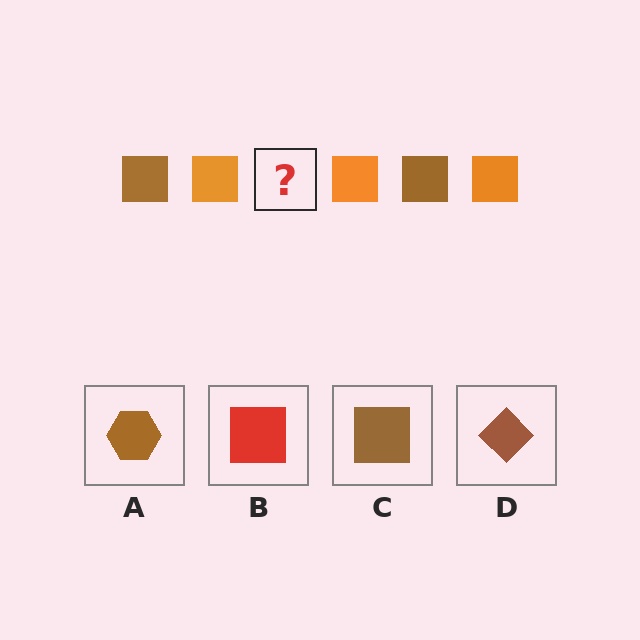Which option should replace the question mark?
Option C.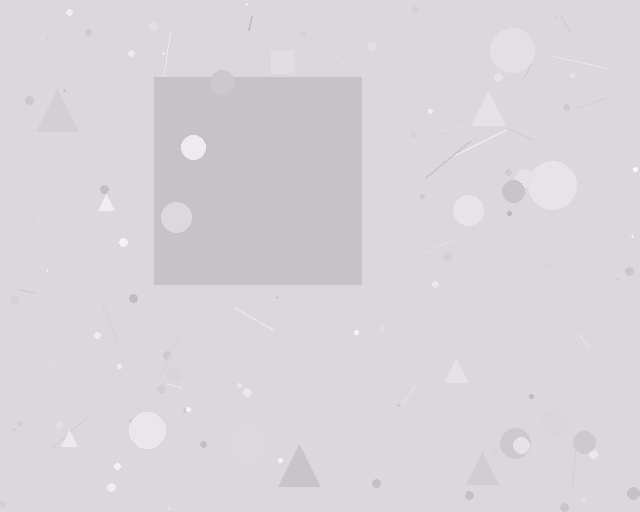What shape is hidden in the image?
A square is hidden in the image.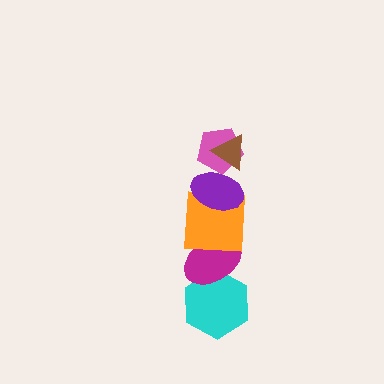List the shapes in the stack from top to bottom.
From top to bottom: the brown triangle, the pink pentagon, the purple ellipse, the orange square, the magenta ellipse, the cyan hexagon.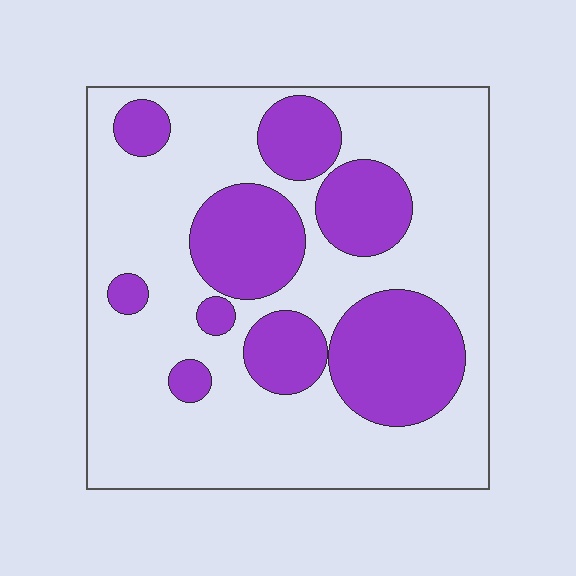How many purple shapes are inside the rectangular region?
9.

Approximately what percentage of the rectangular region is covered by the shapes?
Approximately 30%.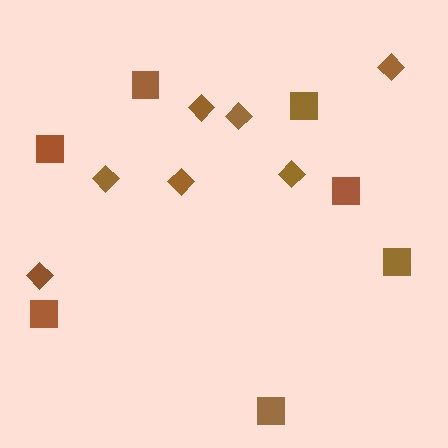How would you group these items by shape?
There are 2 groups: one group of squares (7) and one group of diamonds (7).